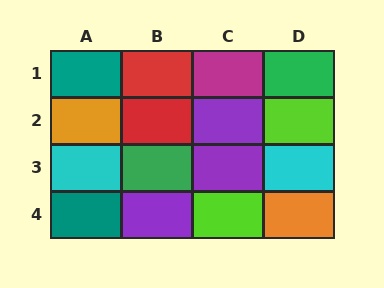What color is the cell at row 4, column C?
Lime.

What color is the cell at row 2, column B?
Red.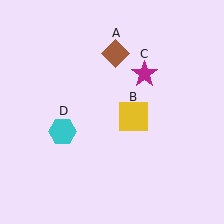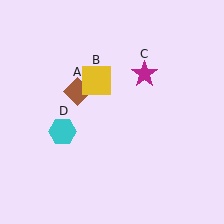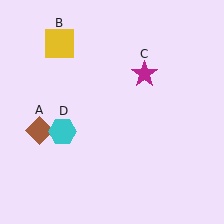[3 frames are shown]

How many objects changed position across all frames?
2 objects changed position: brown diamond (object A), yellow square (object B).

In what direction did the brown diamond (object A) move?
The brown diamond (object A) moved down and to the left.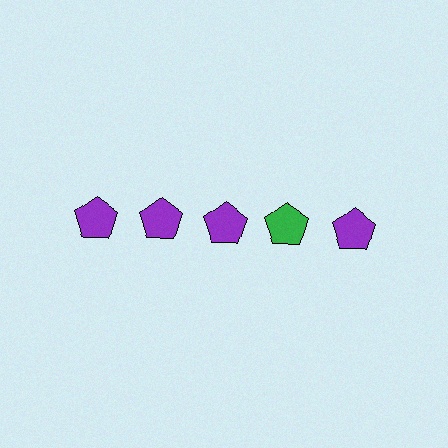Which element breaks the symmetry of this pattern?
The green pentagon in the top row, second from right column breaks the symmetry. All other shapes are purple pentagons.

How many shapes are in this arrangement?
There are 5 shapes arranged in a grid pattern.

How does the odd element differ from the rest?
It has a different color: green instead of purple.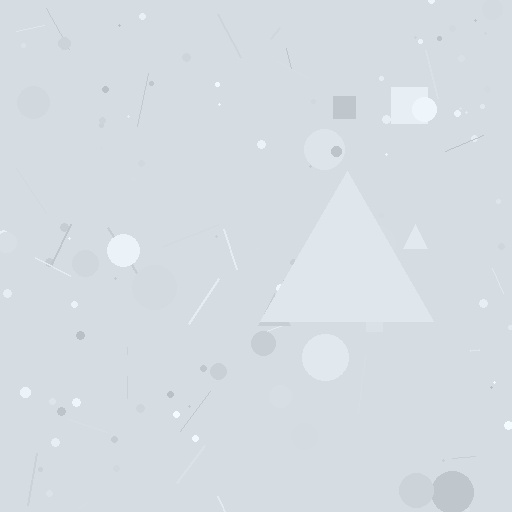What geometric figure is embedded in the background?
A triangle is embedded in the background.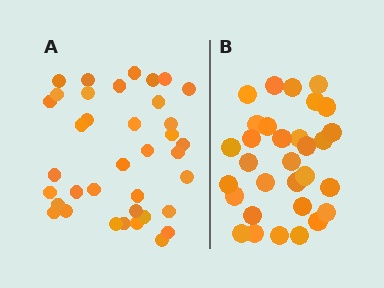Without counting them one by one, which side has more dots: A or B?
Region A (the left region) has more dots.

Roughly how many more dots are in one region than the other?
Region A has about 6 more dots than region B.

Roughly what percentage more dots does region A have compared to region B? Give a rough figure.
About 20% more.